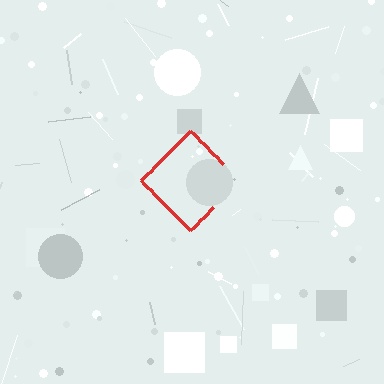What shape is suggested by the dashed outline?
The dashed outline suggests a diamond.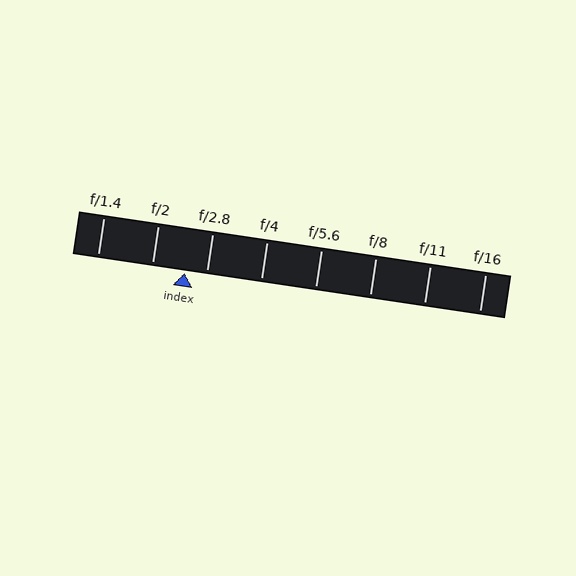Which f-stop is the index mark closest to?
The index mark is closest to f/2.8.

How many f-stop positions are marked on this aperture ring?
There are 8 f-stop positions marked.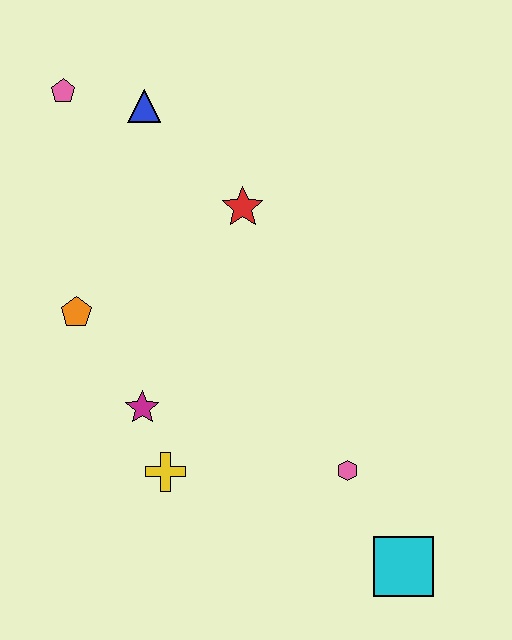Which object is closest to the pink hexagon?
The cyan square is closest to the pink hexagon.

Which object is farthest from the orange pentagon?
The cyan square is farthest from the orange pentagon.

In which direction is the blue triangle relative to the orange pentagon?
The blue triangle is above the orange pentagon.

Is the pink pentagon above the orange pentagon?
Yes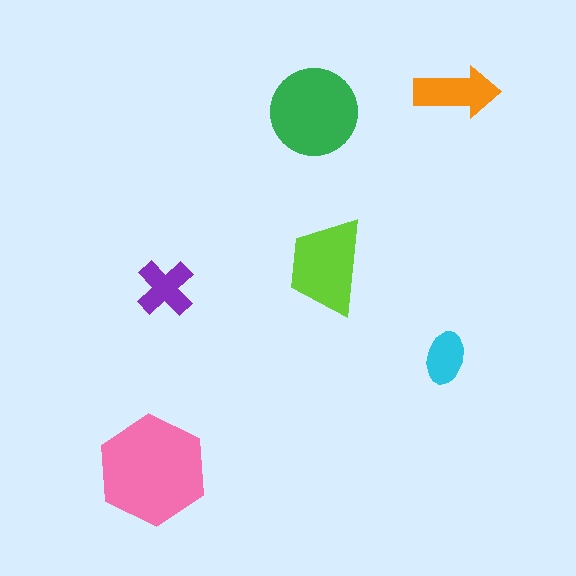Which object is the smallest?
The cyan ellipse.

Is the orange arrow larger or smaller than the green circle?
Smaller.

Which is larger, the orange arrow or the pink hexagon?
The pink hexagon.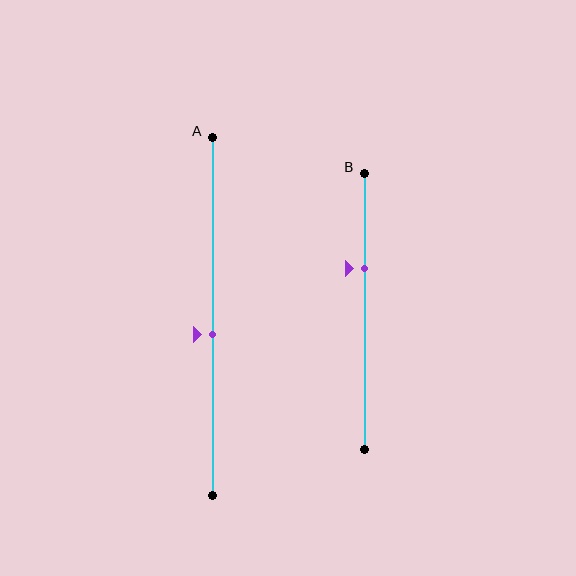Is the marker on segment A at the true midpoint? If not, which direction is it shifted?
No, the marker on segment A is shifted downward by about 5% of the segment length.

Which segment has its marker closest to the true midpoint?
Segment A has its marker closest to the true midpoint.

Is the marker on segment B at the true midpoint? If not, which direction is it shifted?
No, the marker on segment B is shifted upward by about 16% of the segment length.